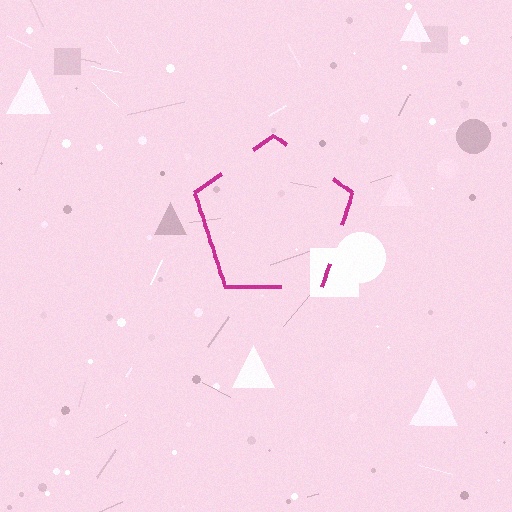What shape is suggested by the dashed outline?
The dashed outline suggests a pentagon.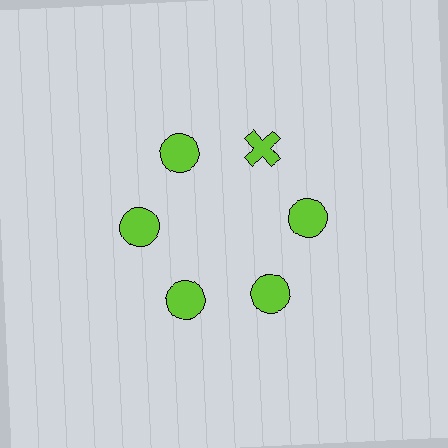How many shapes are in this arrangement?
There are 6 shapes arranged in a ring pattern.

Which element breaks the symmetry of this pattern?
The lime cross at roughly the 1 o'clock position breaks the symmetry. All other shapes are lime circles.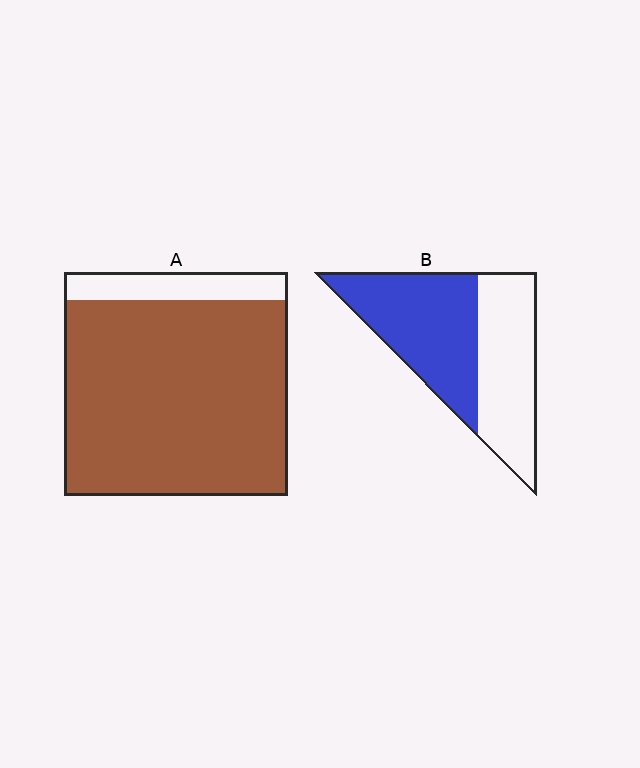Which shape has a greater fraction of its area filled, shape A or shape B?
Shape A.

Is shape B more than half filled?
Yes.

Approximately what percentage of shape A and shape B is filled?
A is approximately 90% and B is approximately 55%.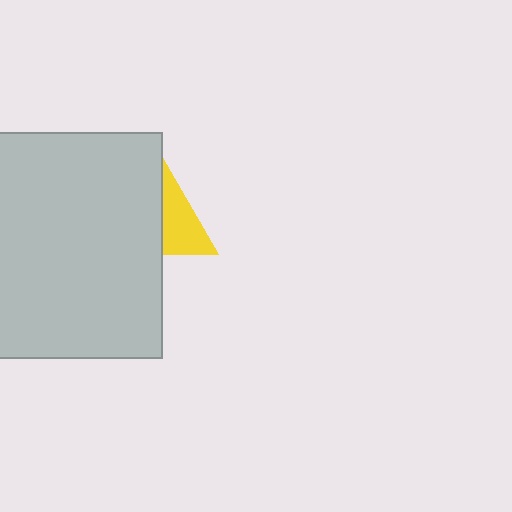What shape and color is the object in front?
The object in front is a light gray square.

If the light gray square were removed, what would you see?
You would see the complete yellow triangle.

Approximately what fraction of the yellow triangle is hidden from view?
Roughly 62% of the yellow triangle is hidden behind the light gray square.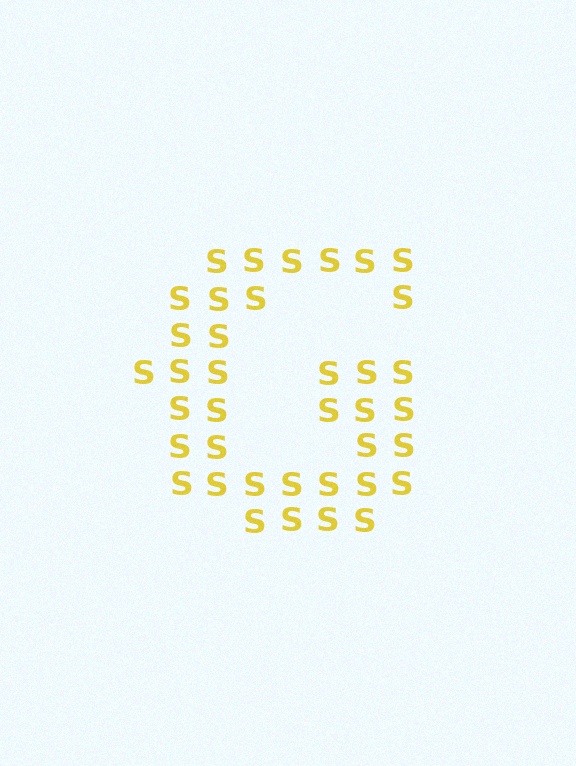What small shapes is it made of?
It is made of small letter S's.